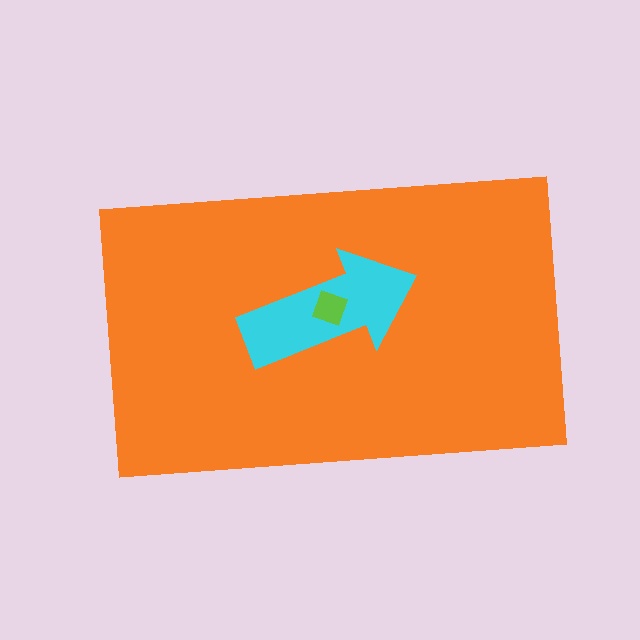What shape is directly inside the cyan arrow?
The lime diamond.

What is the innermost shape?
The lime diamond.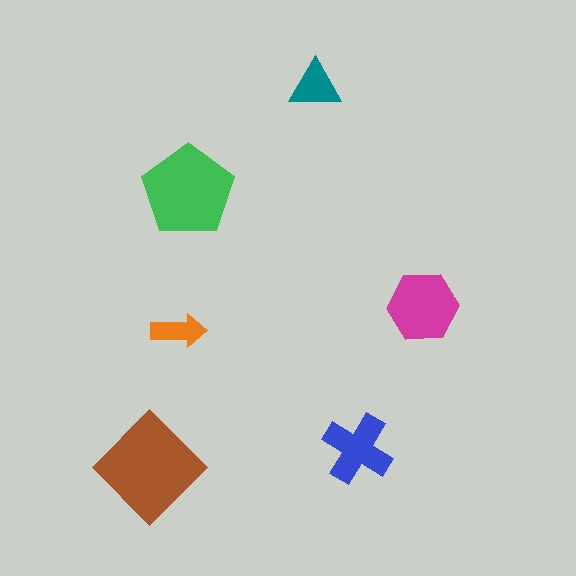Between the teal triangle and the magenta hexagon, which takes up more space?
The magenta hexagon.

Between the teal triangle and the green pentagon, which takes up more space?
The green pentagon.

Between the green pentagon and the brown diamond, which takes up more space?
The brown diamond.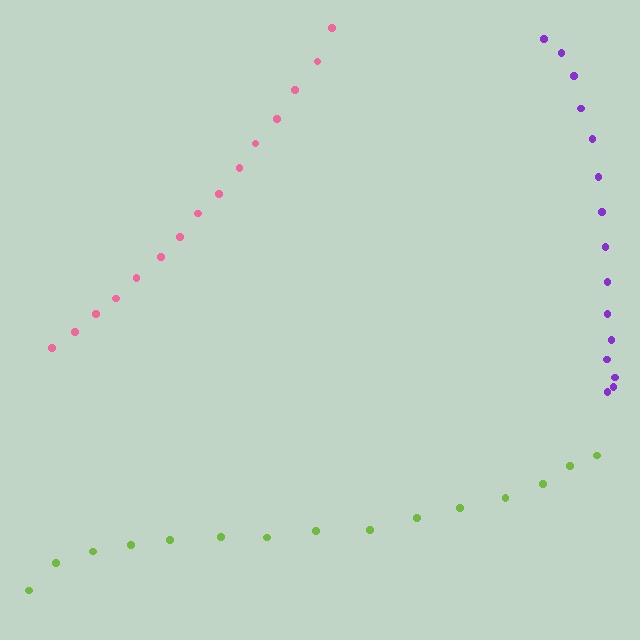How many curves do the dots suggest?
There are 3 distinct paths.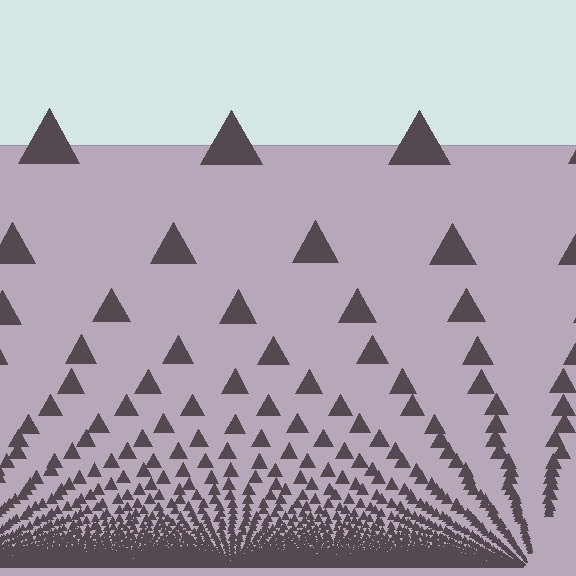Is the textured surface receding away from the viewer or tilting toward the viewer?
The surface appears to tilt toward the viewer. Texture elements get larger and sparser toward the top.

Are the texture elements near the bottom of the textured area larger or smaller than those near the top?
Smaller. The gradient is inverted — elements near the bottom are smaller and denser.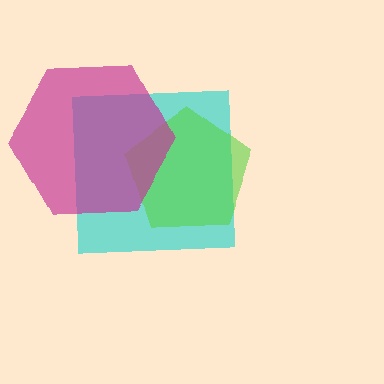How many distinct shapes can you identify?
There are 3 distinct shapes: a cyan square, a lime pentagon, a magenta hexagon.